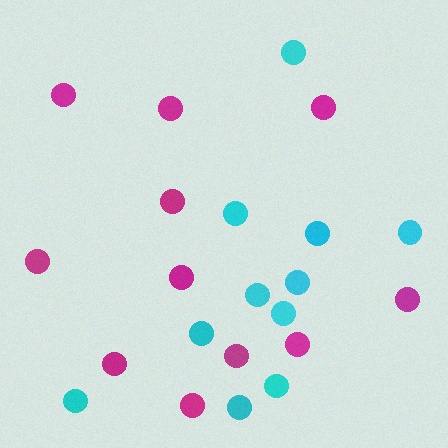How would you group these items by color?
There are 2 groups: one group of magenta circles (11) and one group of cyan circles (11).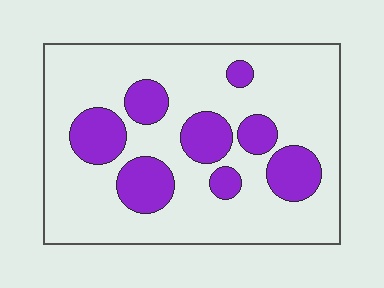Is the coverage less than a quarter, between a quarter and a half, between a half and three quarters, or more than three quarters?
Less than a quarter.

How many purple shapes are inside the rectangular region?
8.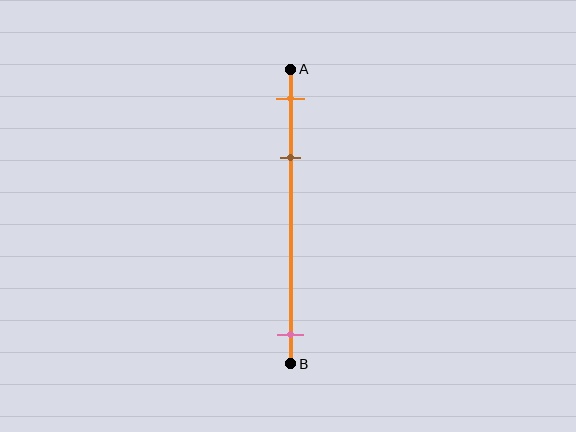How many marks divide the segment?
There are 3 marks dividing the segment.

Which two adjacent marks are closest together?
The orange and brown marks are the closest adjacent pair.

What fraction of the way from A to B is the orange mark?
The orange mark is approximately 10% (0.1) of the way from A to B.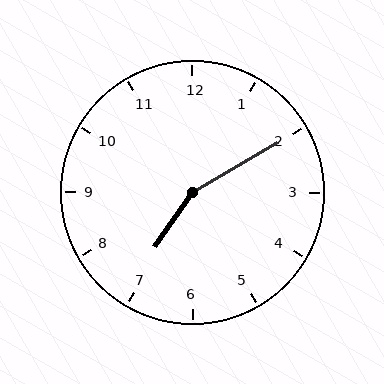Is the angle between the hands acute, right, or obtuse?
It is obtuse.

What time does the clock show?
7:10.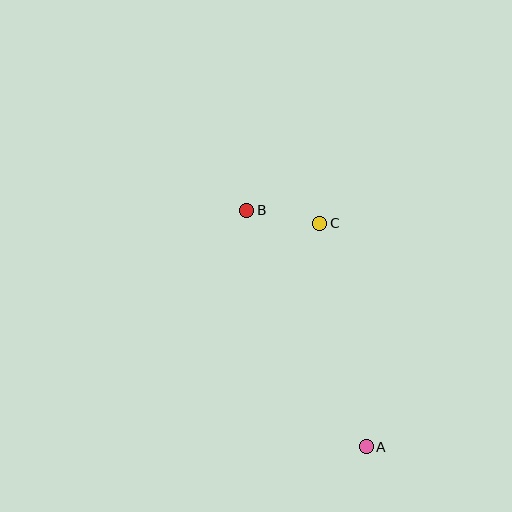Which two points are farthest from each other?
Points A and B are farthest from each other.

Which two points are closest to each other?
Points B and C are closest to each other.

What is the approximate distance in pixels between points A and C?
The distance between A and C is approximately 228 pixels.